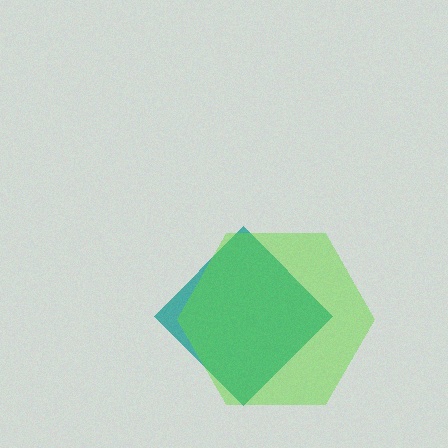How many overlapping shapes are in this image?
There are 2 overlapping shapes in the image.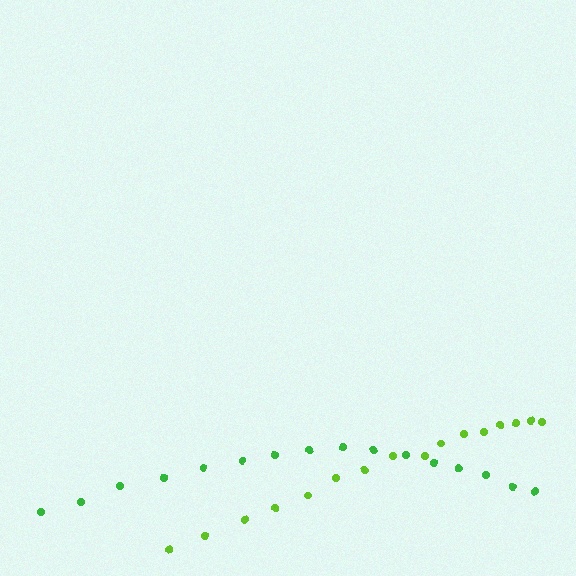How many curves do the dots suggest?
There are 2 distinct paths.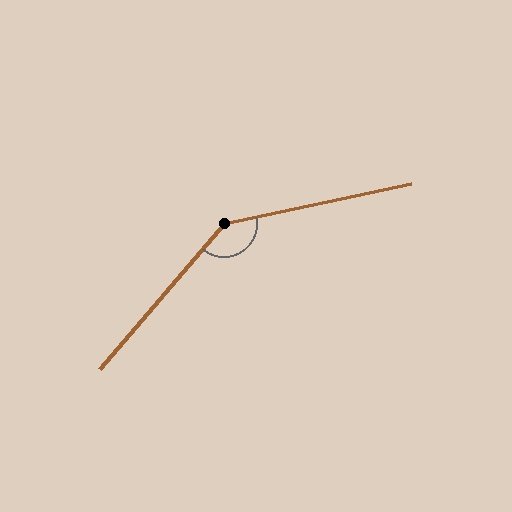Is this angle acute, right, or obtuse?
It is obtuse.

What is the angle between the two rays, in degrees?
Approximately 143 degrees.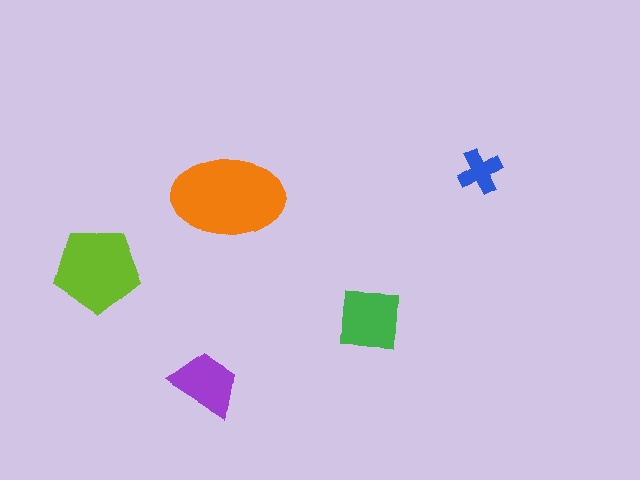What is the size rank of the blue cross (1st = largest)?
5th.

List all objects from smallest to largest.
The blue cross, the purple trapezoid, the green square, the lime pentagon, the orange ellipse.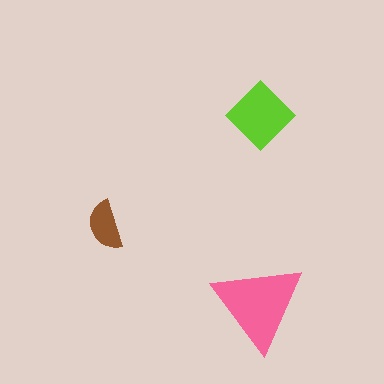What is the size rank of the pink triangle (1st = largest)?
1st.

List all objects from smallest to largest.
The brown semicircle, the lime diamond, the pink triangle.